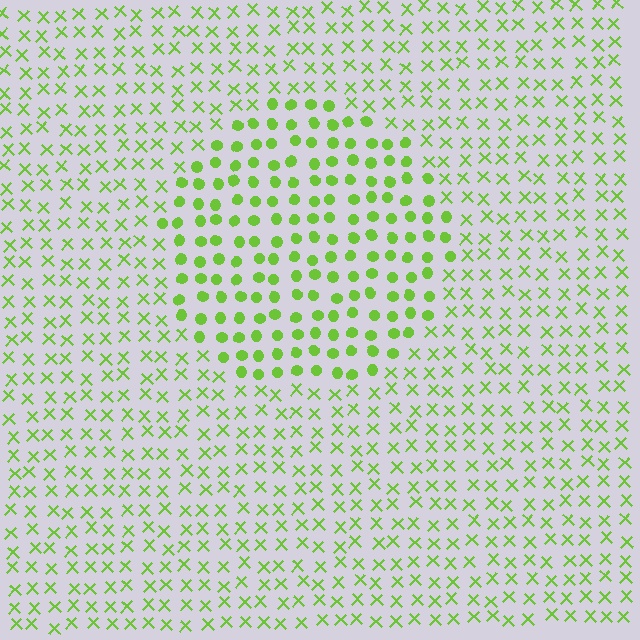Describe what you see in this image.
The image is filled with small lime elements arranged in a uniform grid. A circle-shaped region contains circles, while the surrounding area contains X marks. The boundary is defined purely by the change in element shape.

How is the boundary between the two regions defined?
The boundary is defined by a change in element shape: circles inside vs. X marks outside. All elements share the same color and spacing.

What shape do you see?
I see a circle.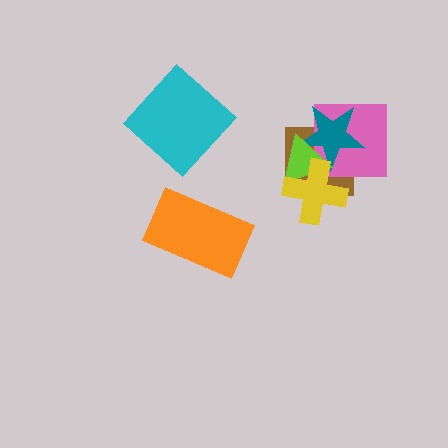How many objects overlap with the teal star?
4 objects overlap with the teal star.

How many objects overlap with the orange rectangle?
0 objects overlap with the orange rectangle.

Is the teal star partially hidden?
Yes, it is partially covered by another shape.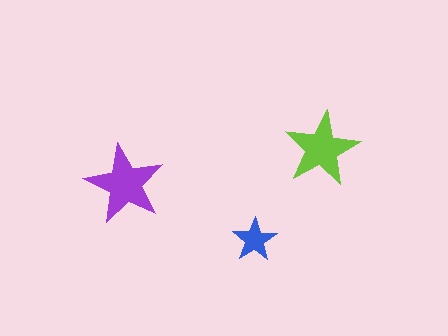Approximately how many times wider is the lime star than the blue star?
About 1.5 times wider.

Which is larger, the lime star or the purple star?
The purple one.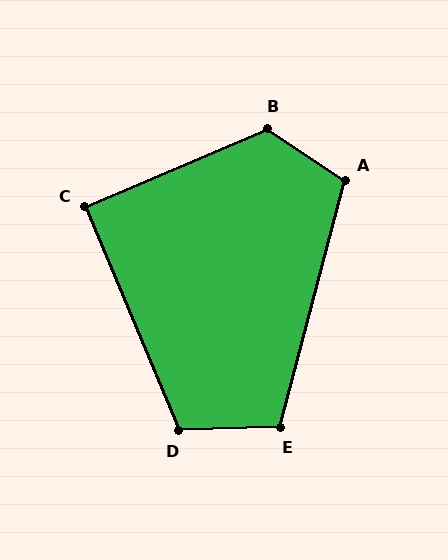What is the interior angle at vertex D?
Approximately 111 degrees (obtuse).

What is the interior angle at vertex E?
Approximately 107 degrees (obtuse).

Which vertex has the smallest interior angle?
C, at approximately 90 degrees.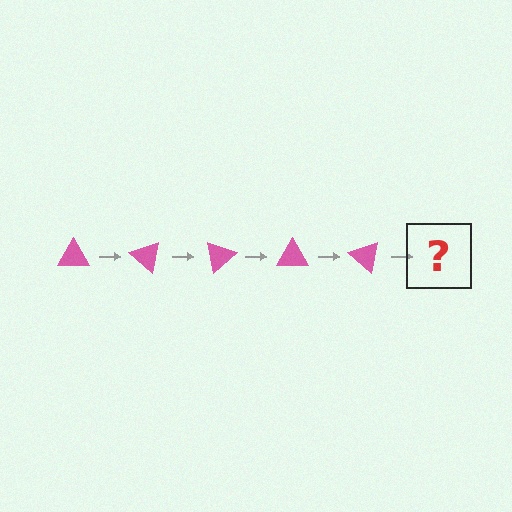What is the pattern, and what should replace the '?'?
The pattern is that the triangle rotates 40 degrees each step. The '?' should be a pink triangle rotated 200 degrees.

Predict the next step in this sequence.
The next step is a pink triangle rotated 200 degrees.